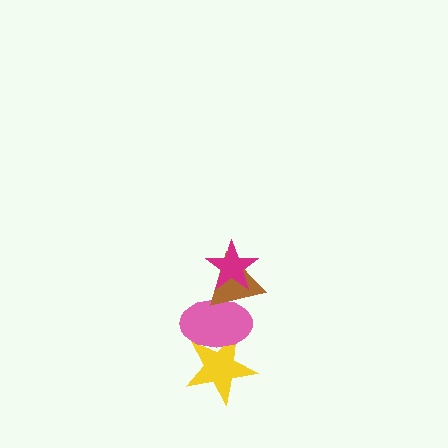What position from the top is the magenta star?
The magenta star is 1st from the top.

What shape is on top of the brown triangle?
The magenta star is on top of the brown triangle.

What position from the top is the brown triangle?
The brown triangle is 2nd from the top.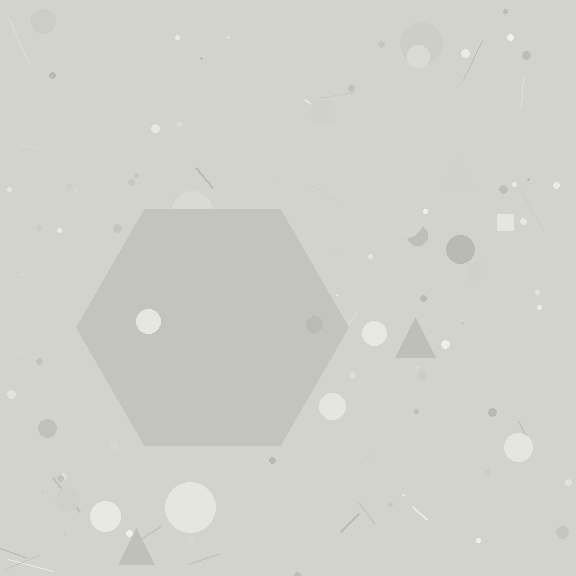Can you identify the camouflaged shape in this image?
The camouflaged shape is a hexagon.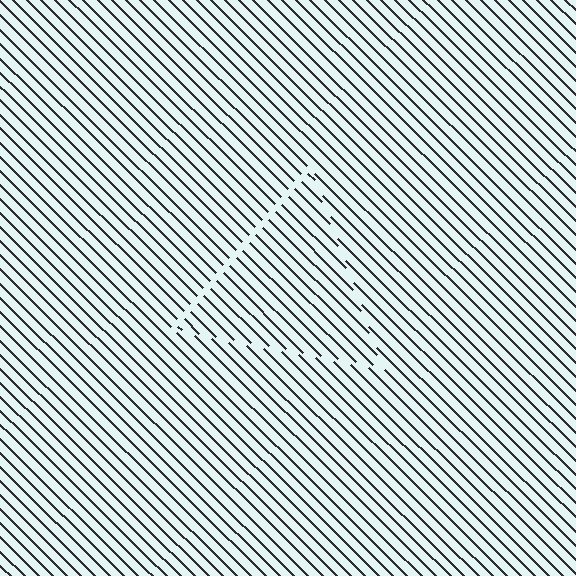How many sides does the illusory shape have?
3 sides — the line-ends trace a triangle.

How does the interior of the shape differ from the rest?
The interior of the shape contains the same grating, shifted by half a period — the contour is defined by the phase discontinuity where line-ends from the inner and outer gratings abut.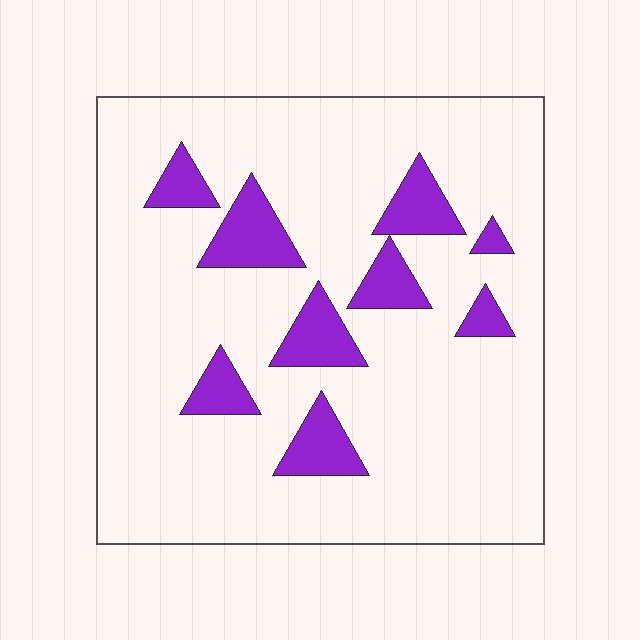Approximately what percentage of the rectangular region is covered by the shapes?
Approximately 15%.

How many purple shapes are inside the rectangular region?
9.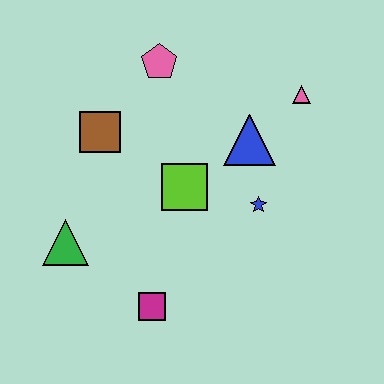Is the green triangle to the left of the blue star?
Yes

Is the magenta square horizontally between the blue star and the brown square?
Yes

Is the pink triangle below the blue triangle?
No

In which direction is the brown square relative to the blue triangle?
The brown square is to the left of the blue triangle.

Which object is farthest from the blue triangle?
The green triangle is farthest from the blue triangle.